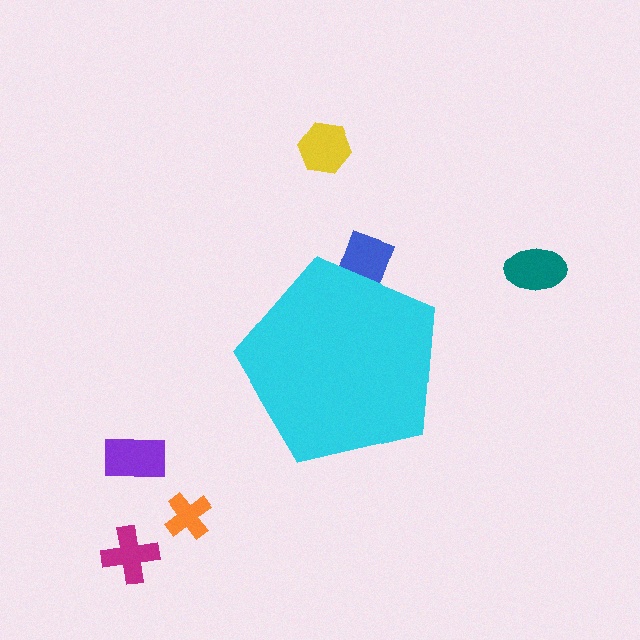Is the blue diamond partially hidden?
Yes, the blue diamond is partially hidden behind the cyan pentagon.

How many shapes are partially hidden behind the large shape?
1 shape is partially hidden.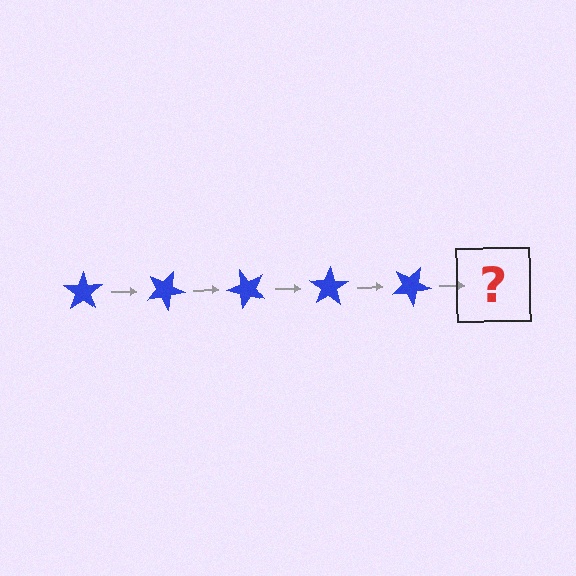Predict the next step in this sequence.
The next step is a blue star rotated 125 degrees.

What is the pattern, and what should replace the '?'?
The pattern is that the star rotates 25 degrees each step. The '?' should be a blue star rotated 125 degrees.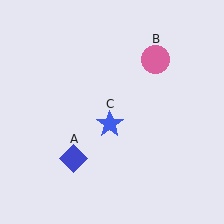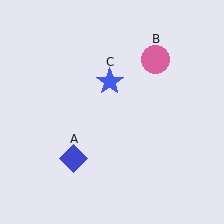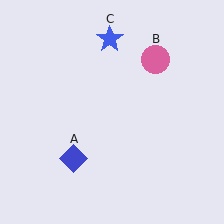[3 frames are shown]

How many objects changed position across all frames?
1 object changed position: blue star (object C).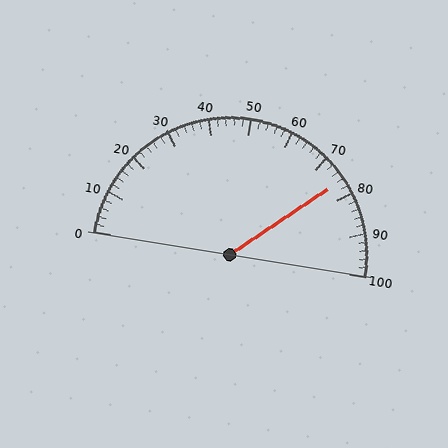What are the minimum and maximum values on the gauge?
The gauge ranges from 0 to 100.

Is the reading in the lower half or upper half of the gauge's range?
The reading is in the upper half of the range (0 to 100).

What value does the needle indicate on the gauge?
The needle indicates approximately 76.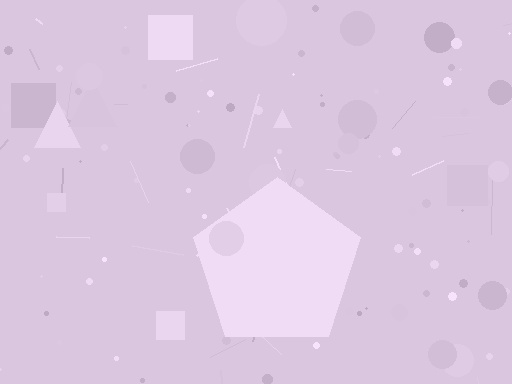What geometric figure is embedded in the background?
A pentagon is embedded in the background.